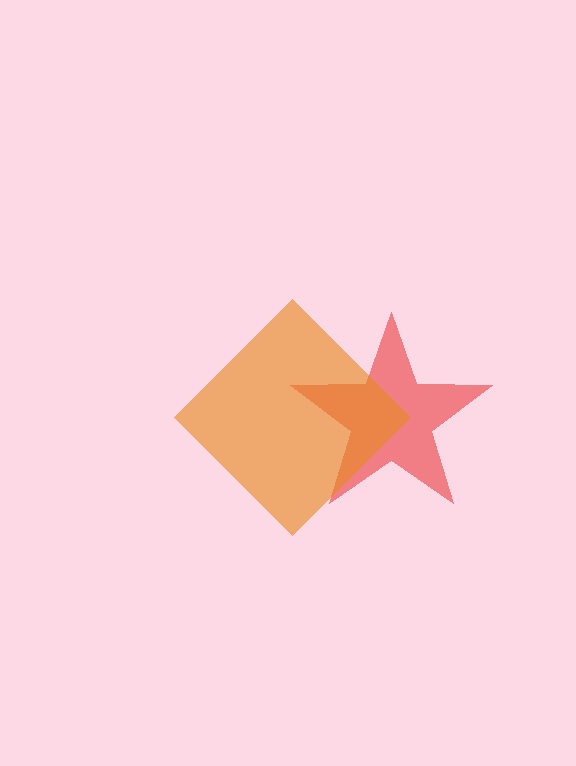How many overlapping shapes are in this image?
There are 2 overlapping shapes in the image.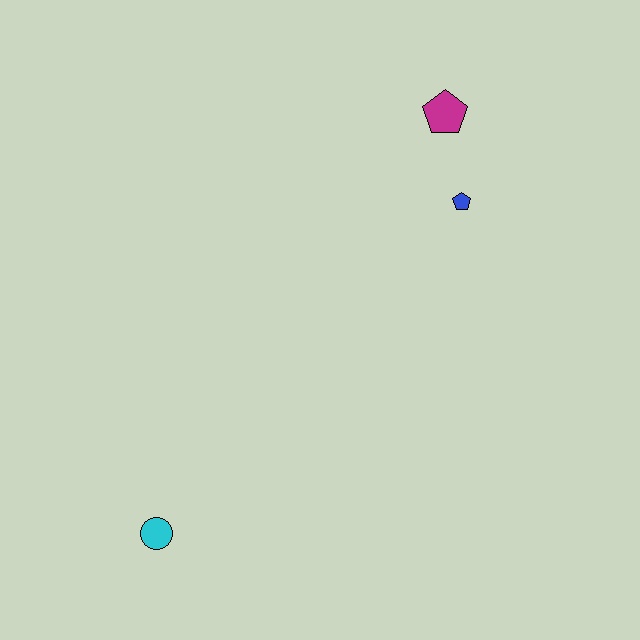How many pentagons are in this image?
There are 2 pentagons.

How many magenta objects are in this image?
There is 1 magenta object.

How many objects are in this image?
There are 3 objects.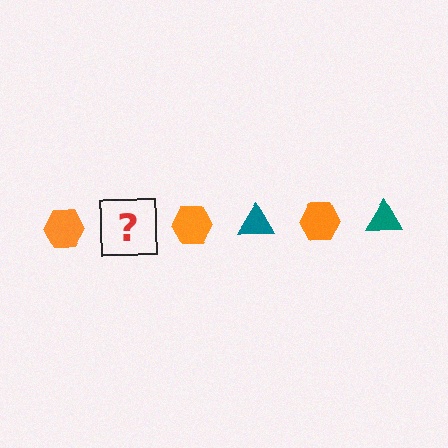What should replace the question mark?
The question mark should be replaced with a teal triangle.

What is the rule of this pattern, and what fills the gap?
The rule is that the pattern alternates between orange hexagon and teal triangle. The gap should be filled with a teal triangle.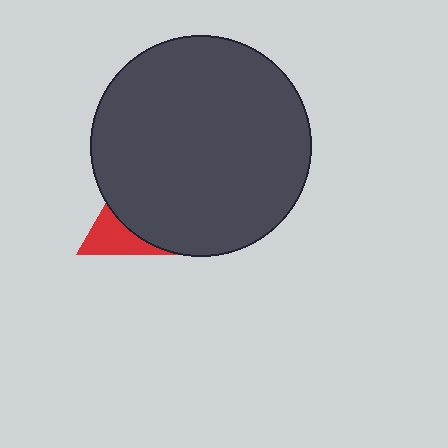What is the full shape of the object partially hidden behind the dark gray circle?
The partially hidden object is a red triangle.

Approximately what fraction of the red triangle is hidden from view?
Roughly 69% of the red triangle is hidden behind the dark gray circle.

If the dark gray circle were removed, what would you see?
You would see the complete red triangle.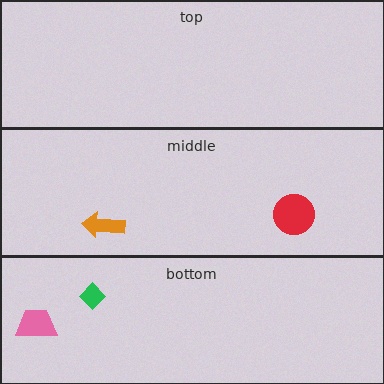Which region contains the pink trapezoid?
The bottom region.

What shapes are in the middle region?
The orange arrow, the red circle.